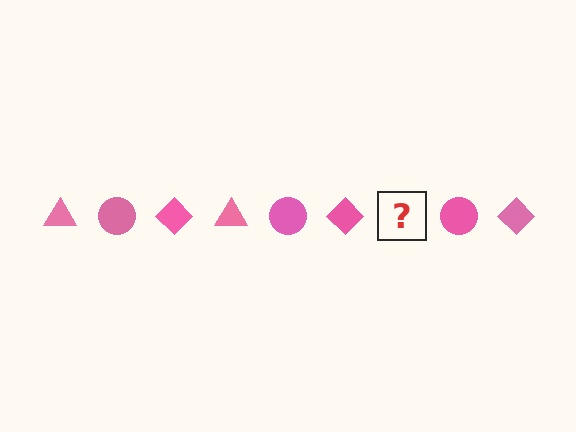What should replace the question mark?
The question mark should be replaced with a pink triangle.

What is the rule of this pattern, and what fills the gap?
The rule is that the pattern cycles through triangle, circle, diamond shapes in pink. The gap should be filled with a pink triangle.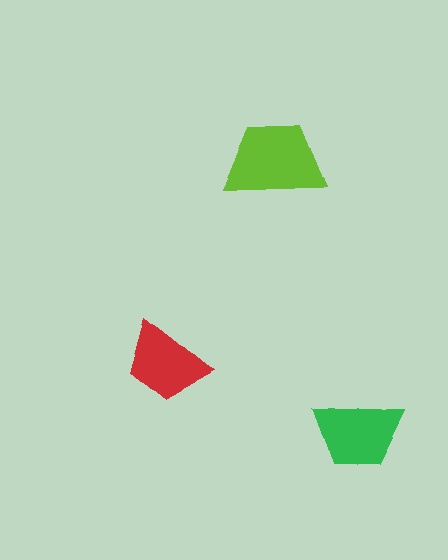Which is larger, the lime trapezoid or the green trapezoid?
The lime one.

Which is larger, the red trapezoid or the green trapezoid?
The green one.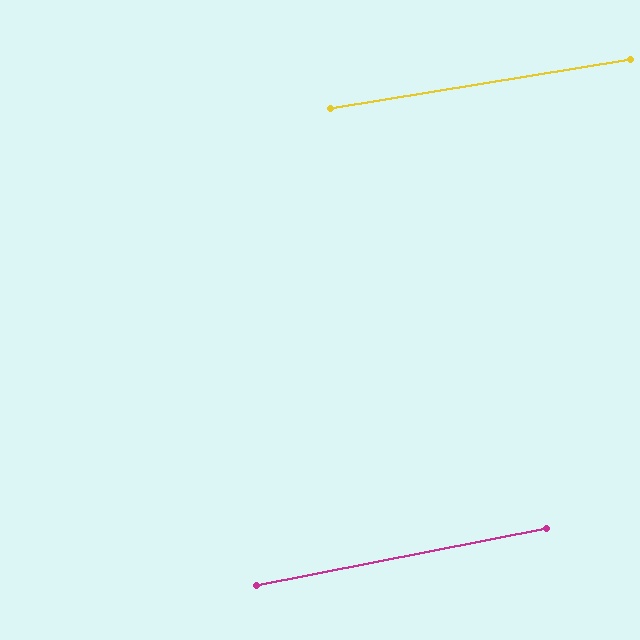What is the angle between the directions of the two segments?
Approximately 2 degrees.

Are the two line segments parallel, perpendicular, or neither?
Parallel — their directions differ by only 1.8°.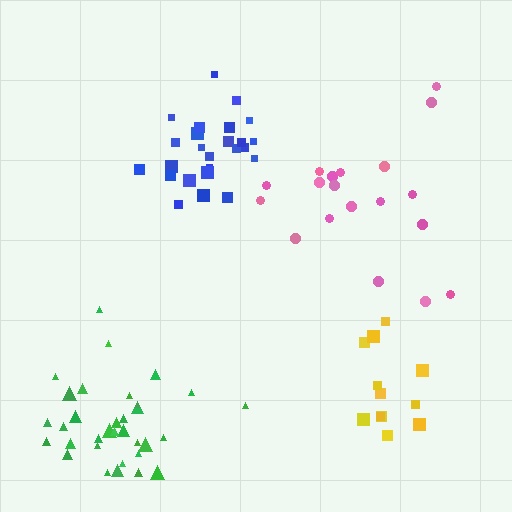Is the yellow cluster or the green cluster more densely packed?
Green.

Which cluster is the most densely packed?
Blue.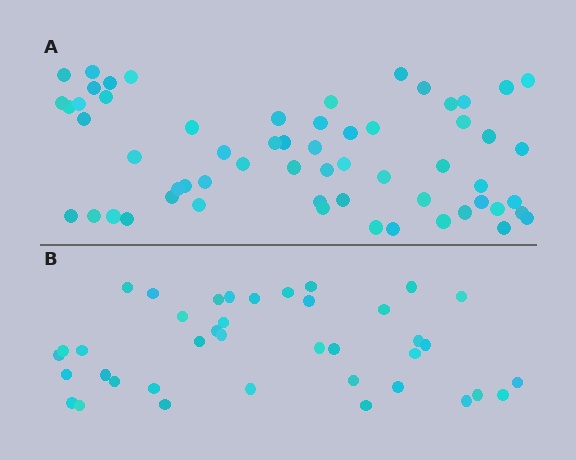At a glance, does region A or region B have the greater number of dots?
Region A (the top region) has more dots.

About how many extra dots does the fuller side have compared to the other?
Region A has approximately 20 more dots than region B.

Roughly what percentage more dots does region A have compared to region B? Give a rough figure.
About 55% more.